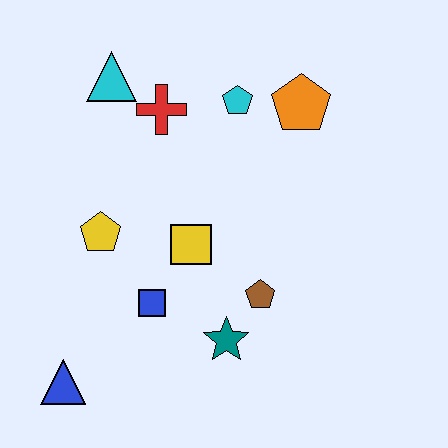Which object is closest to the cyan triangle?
The red cross is closest to the cyan triangle.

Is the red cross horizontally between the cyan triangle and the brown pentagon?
Yes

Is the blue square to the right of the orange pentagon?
No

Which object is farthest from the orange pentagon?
The blue triangle is farthest from the orange pentagon.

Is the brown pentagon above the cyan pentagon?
No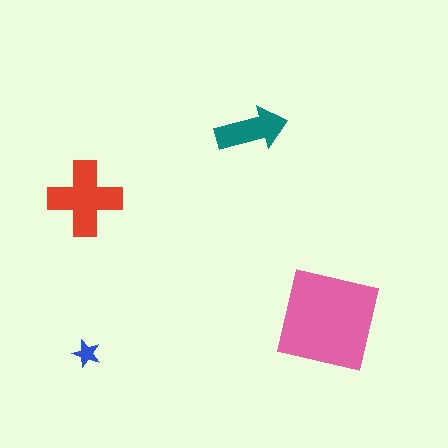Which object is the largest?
The pink square.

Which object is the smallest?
The blue star.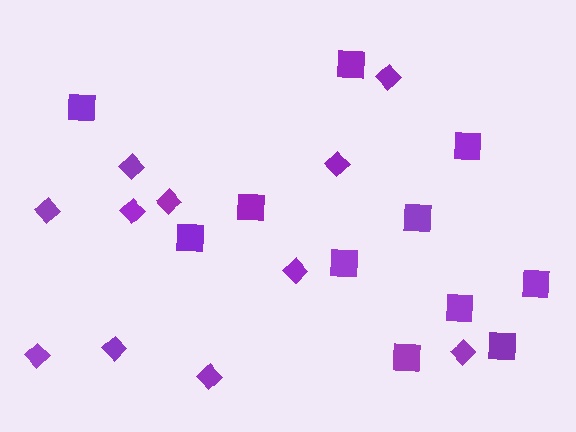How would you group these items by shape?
There are 2 groups: one group of squares (11) and one group of diamonds (11).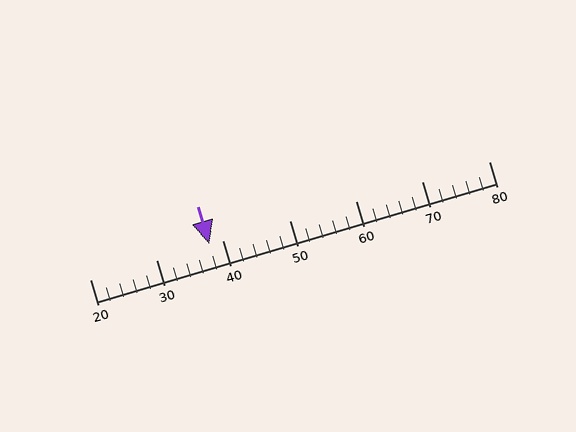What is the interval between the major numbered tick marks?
The major tick marks are spaced 10 units apart.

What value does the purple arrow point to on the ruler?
The purple arrow points to approximately 38.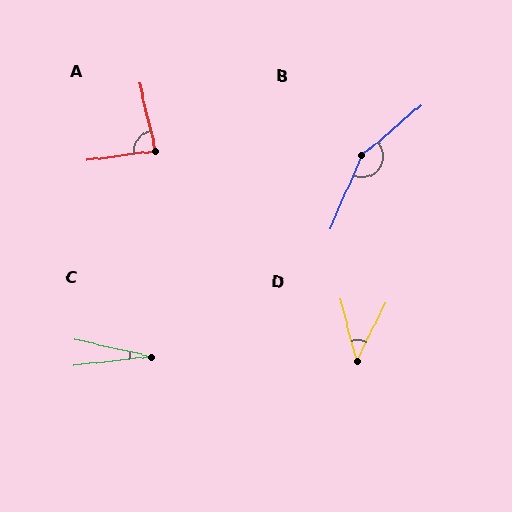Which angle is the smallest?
C, at approximately 20 degrees.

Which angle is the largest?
B, at approximately 153 degrees.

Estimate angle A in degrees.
Approximately 84 degrees.